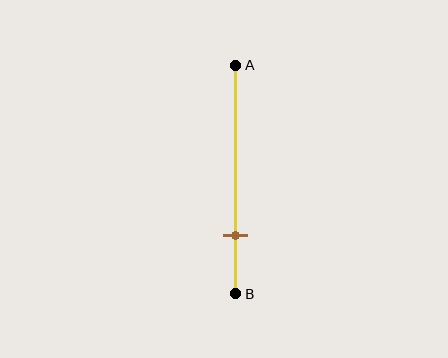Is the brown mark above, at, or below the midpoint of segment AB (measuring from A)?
The brown mark is below the midpoint of segment AB.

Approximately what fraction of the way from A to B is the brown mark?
The brown mark is approximately 75% of the way from A to B.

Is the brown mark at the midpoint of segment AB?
No, the mark is at about 75% from A, not at the 50% midpoint.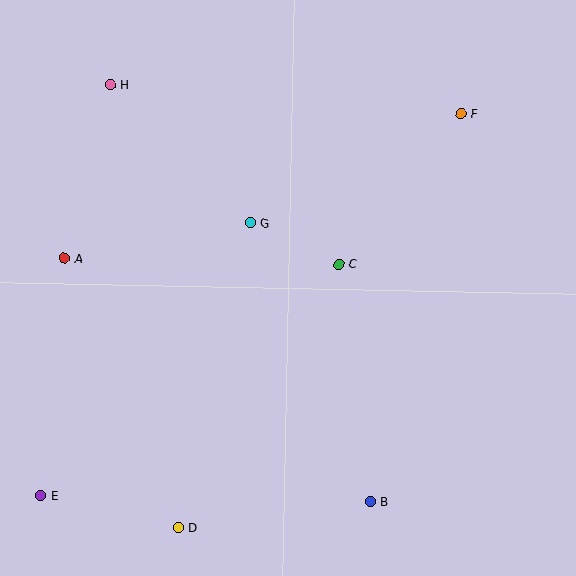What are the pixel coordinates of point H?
Point H is at (110, 84).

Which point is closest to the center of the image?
Point C at (339, 264) is closest to the center.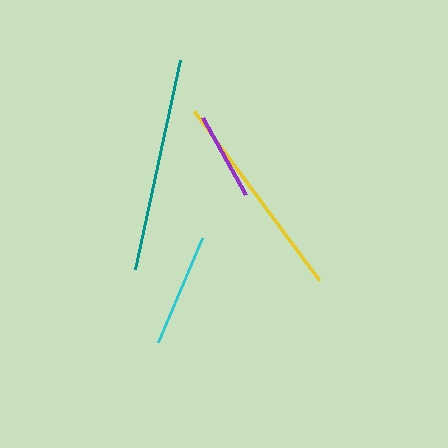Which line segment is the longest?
The teal line is the longest at approximately 213 pixels.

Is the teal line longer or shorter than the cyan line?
The teal line is longer than the cyan line.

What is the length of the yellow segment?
The yellow segment is approximately 210 pixels long.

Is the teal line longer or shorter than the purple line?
The teal line is longer than the purple line.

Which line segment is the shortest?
The purple line is the shortest at approximately 88 pixels.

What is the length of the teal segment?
The teal segment is approximately 213 pixels long.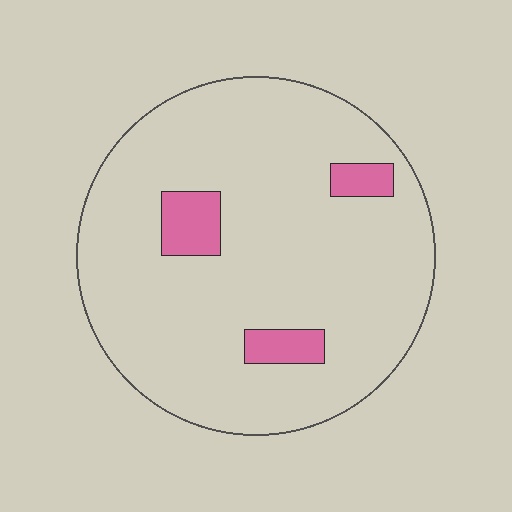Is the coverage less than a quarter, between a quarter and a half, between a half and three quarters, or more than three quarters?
Less than a quarter.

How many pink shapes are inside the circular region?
3.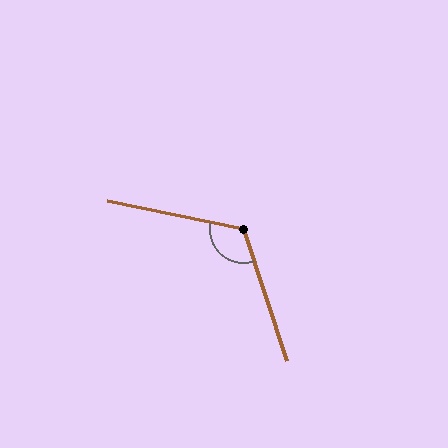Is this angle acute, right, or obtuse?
It is obtuse.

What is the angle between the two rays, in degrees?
Approximately 119 degrees.